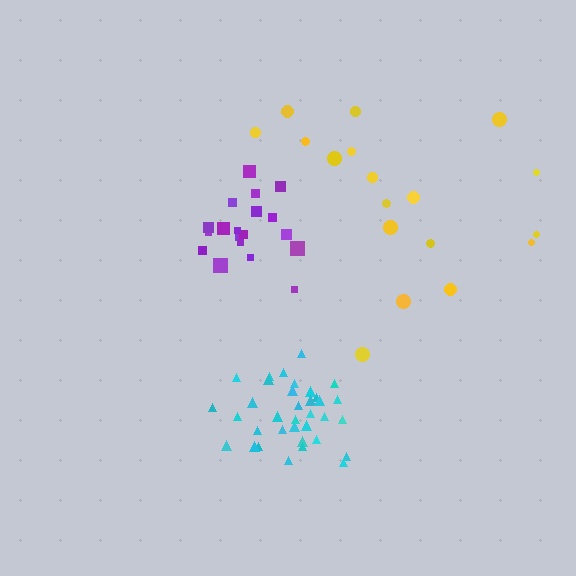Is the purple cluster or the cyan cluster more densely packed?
Cyan.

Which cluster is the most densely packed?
Cyan.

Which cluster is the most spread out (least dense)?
Yellow.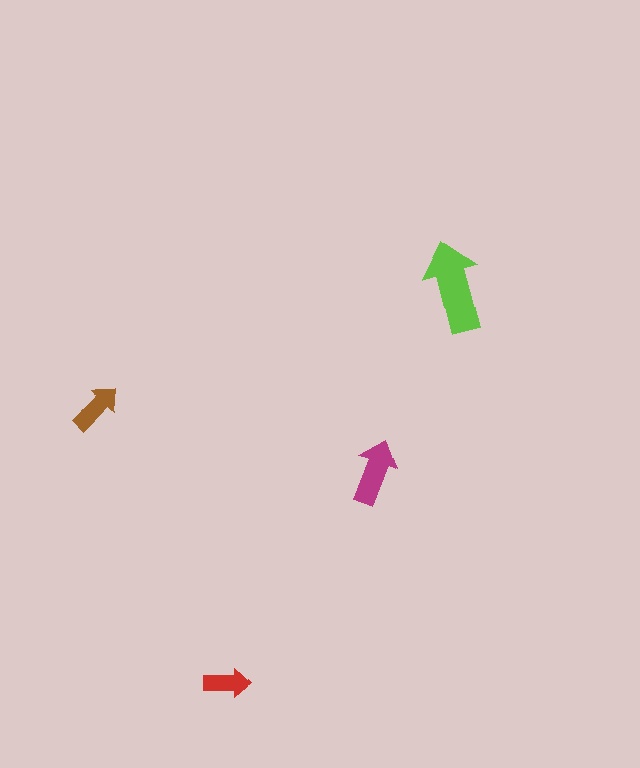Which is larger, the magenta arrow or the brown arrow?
The magenta one.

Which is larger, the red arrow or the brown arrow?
The brown one.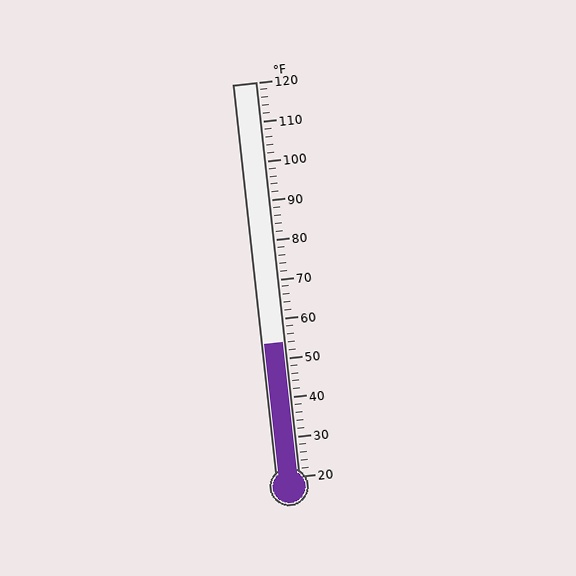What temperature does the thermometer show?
The thermometer shows approximately 54°F.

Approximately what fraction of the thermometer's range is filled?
The thermometer is filled to approximately 35% of its range.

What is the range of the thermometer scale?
The thermometer scale ranges from 20°F to 120°F.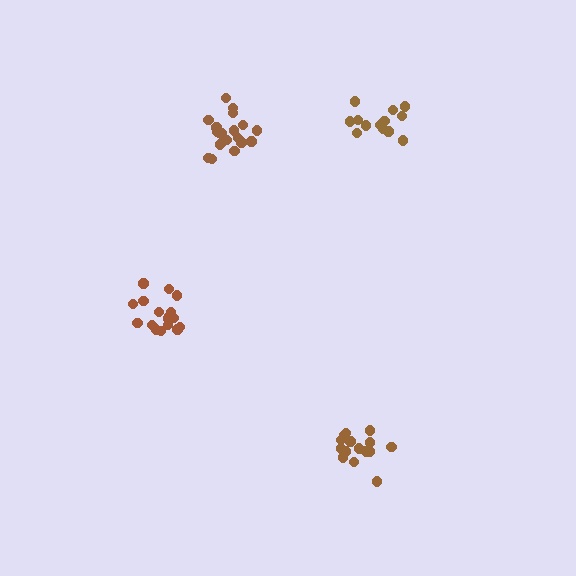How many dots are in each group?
Group 1: 17 dots, Group 2: 20 dots, Group 3: 15 dots, Group 4: 15 dots (67 total).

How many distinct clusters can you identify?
There are 4 distinct clusters.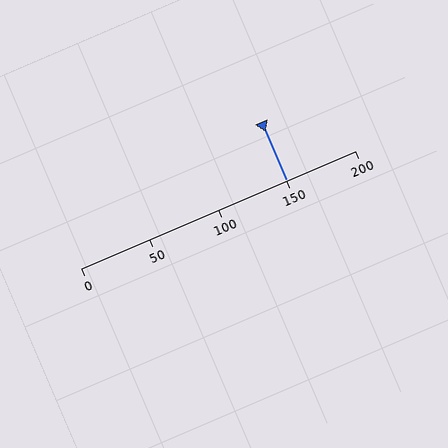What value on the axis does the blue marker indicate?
The marker indicates approximately 150.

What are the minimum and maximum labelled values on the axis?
The axis runs from 0 to 200.